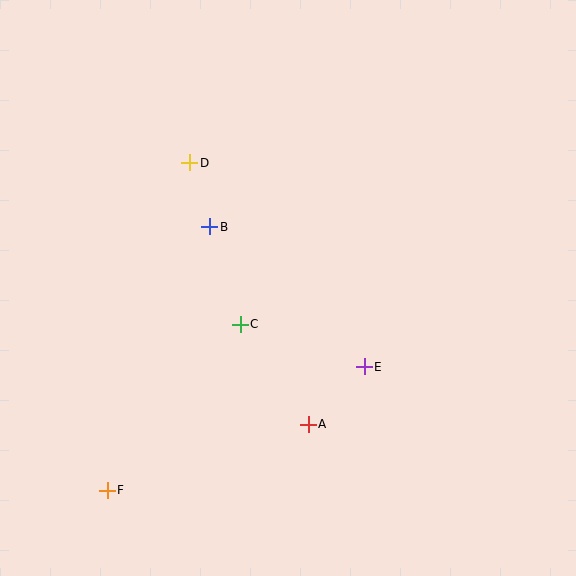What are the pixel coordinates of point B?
Point B is at (210, 227).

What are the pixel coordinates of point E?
Point E is at (364, 367).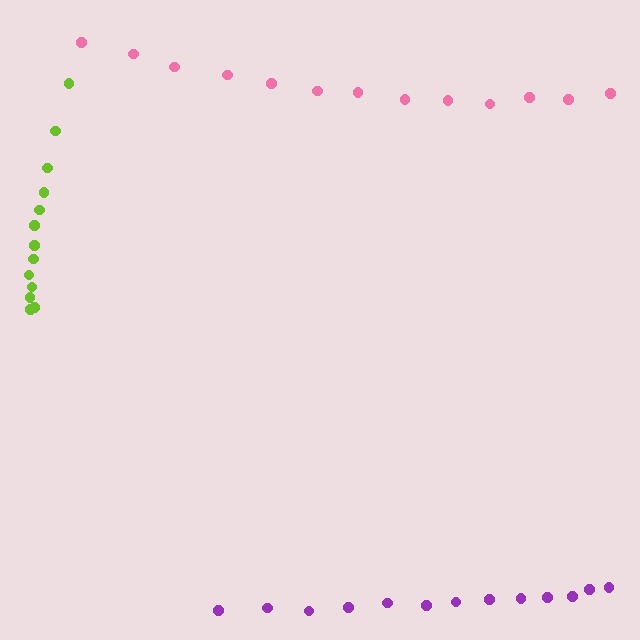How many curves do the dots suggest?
There are 3 distinct paths.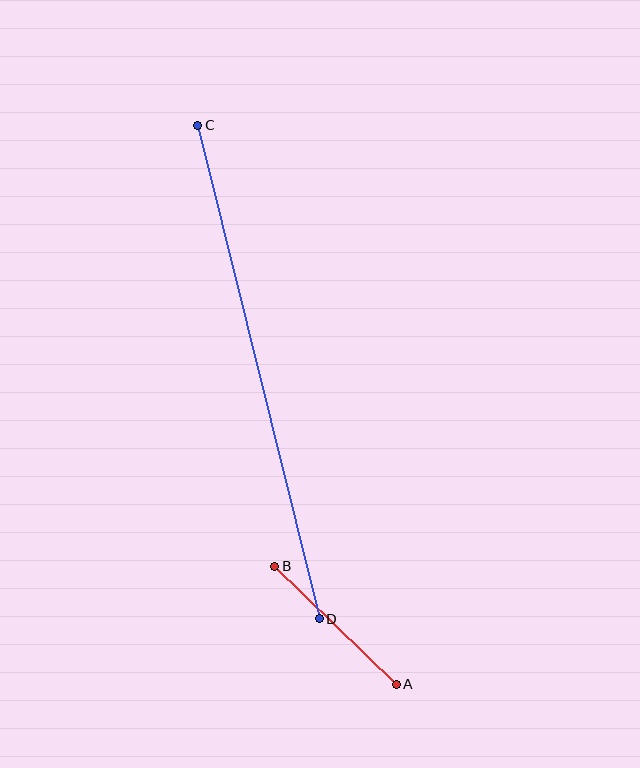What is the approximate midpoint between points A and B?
The midpoint is at approximately (335, 625) pixels.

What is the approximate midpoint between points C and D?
The midpoint is at approximately (259, 372) pixels.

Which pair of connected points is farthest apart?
Points C and D are farthest apart.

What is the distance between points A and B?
The distance is approximately 169 pixels.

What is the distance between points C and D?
The distance is approximately 508 pixels.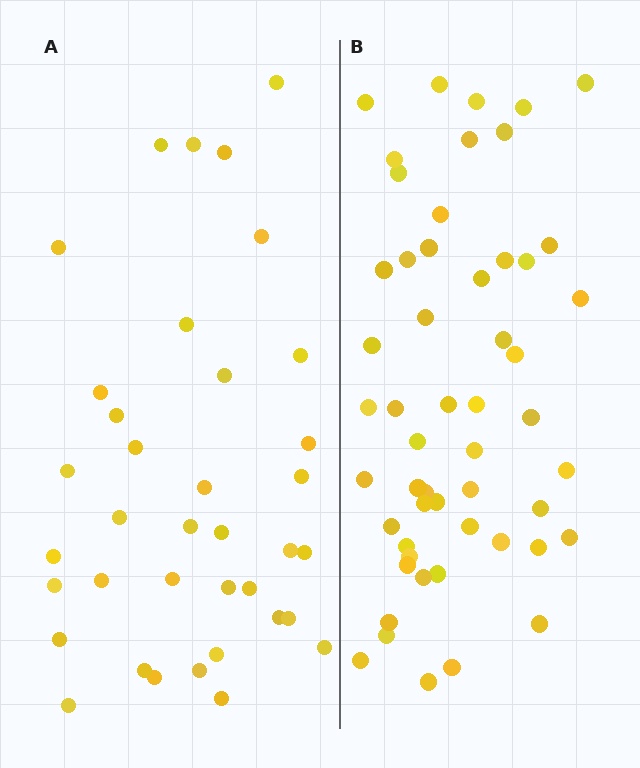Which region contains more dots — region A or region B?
Region B (the right region) has more dots.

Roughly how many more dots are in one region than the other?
Region B has approximately 15 more dots than region A.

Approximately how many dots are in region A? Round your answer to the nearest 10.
About 40 dots. (The exact count is 37, which rounds to 40.)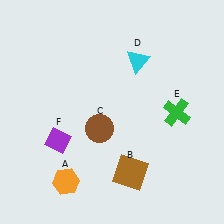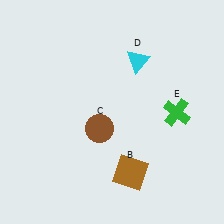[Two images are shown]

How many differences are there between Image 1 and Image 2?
There are 2 differences between the two images.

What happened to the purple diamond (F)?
The purple diamond (F) was removed in Image 2. It was in the bottom-left area of Image 1.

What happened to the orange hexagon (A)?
The orange hexagon (A) was removed in Image 2. It was in the bottom-left area of Image 1.